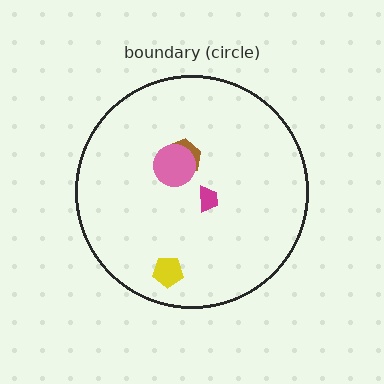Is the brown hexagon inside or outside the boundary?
Inside.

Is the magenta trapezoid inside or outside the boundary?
Inside.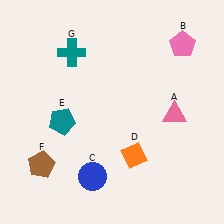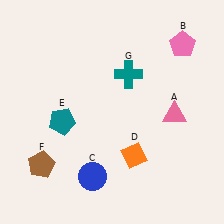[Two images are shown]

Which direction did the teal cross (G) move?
The teal cross (G) moved right.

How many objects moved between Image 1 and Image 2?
1 object moved between the two images.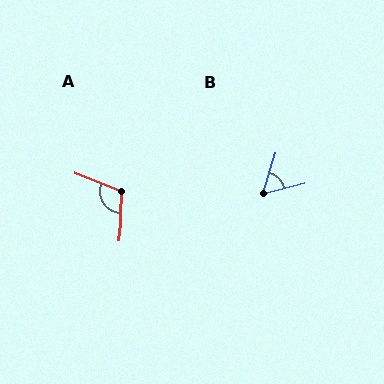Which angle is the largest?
A, at approximately 110 degrees.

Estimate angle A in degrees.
Approximately 110 degrees.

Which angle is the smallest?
B, at approximately 58 degrees.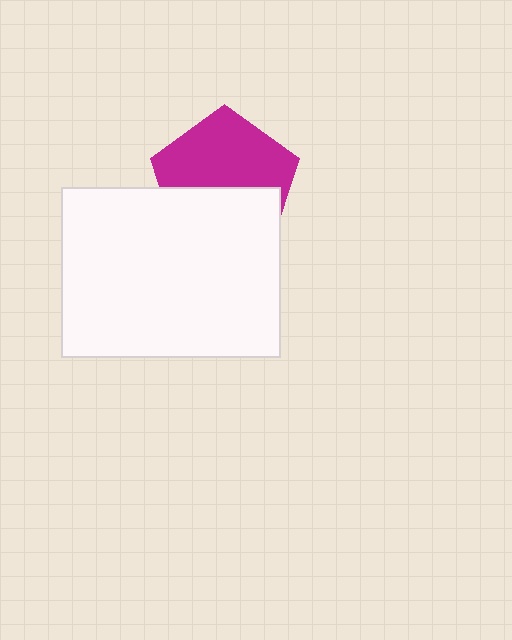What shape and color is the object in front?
The object in front is a white rectangle.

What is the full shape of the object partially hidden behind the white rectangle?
The partially hidden object is a magenta pentagon.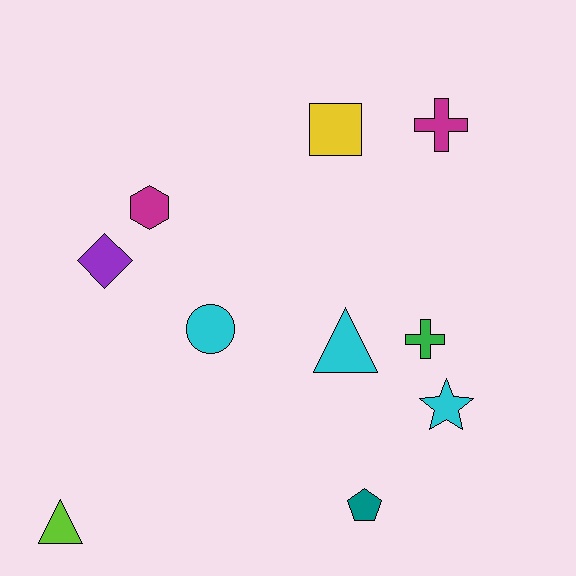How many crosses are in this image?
There are 2 crosses.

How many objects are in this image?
There are 10 objects.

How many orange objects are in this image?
There are no orange objects.